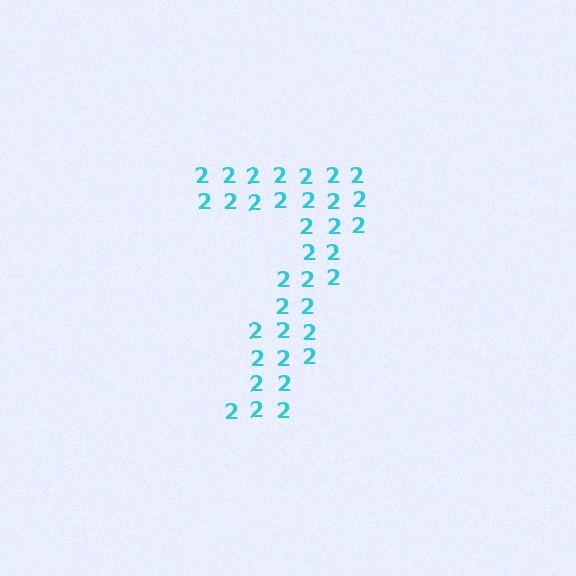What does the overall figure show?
The overall figure shows the digit 7.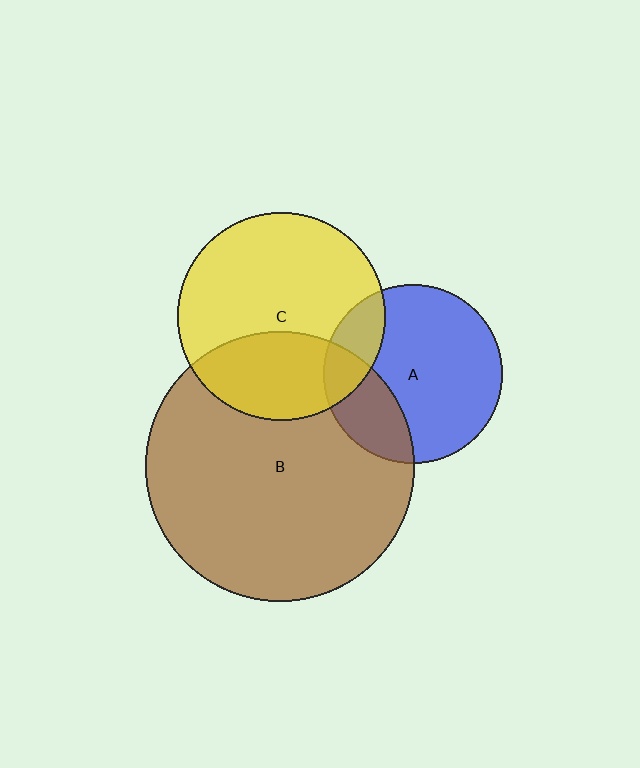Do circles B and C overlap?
Yes.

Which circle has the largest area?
Circle B (brown).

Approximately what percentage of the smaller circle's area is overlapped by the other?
Approximately 35%.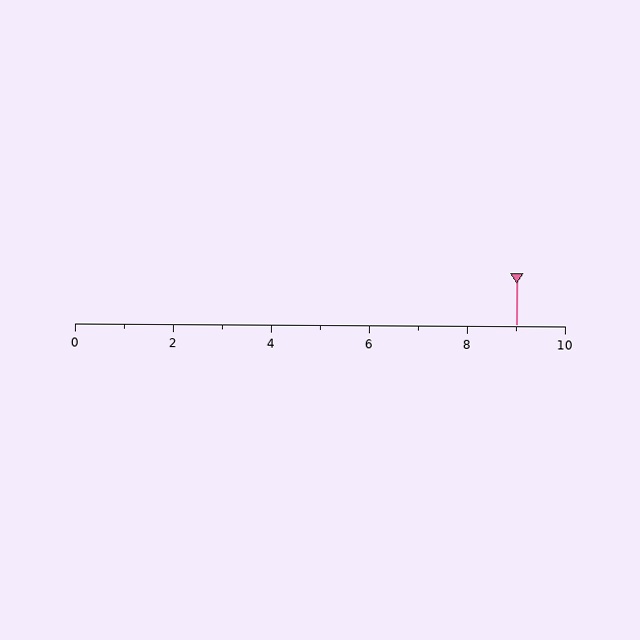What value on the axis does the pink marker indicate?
The marker indicates approximately 9.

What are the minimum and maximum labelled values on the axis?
The axis runs from 0 to 10.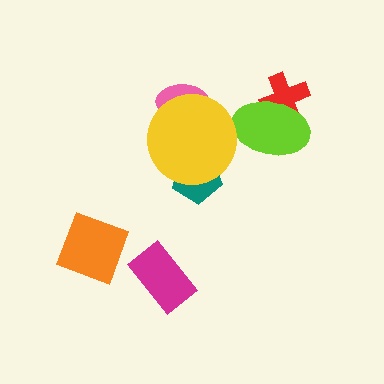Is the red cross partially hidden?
Yes, it is partially covered by another shape.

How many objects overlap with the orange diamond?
0 objects overlap with the orange diamond.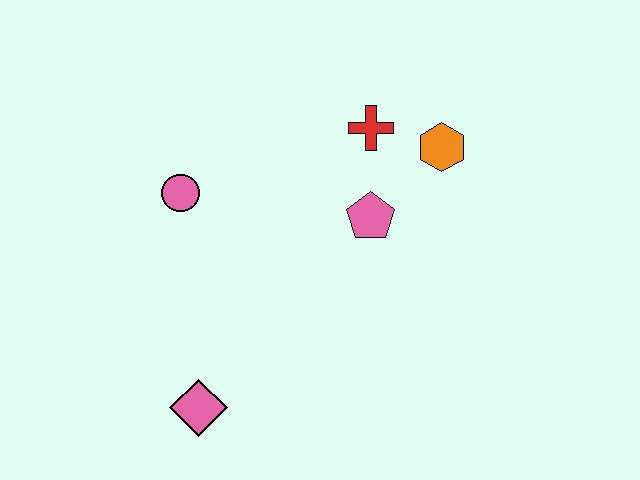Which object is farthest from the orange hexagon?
The pink diamond is farthest from the orange hexagon.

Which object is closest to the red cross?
The orange hexagon is closest to the red cross.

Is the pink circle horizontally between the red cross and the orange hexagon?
No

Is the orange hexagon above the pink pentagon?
Yes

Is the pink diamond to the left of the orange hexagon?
Yes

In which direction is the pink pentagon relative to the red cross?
The pink pentagon is below the red cross.